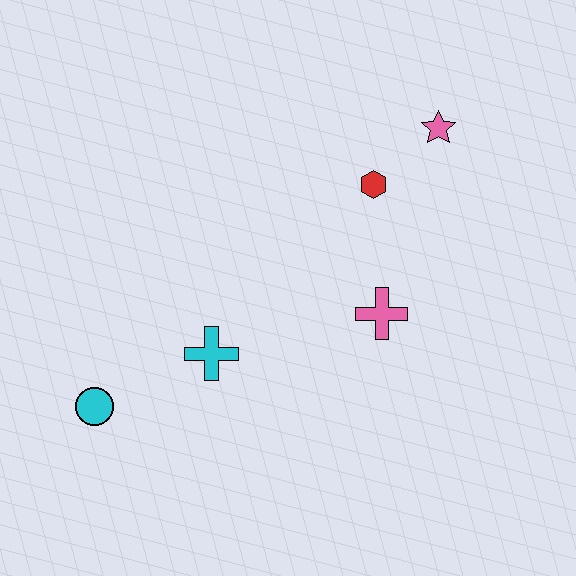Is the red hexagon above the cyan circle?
Yes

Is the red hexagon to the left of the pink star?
Yes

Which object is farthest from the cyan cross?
The pink star is farthest from the cyan cross.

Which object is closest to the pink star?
The red hexagon is closest to the pink star.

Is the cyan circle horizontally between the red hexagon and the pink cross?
No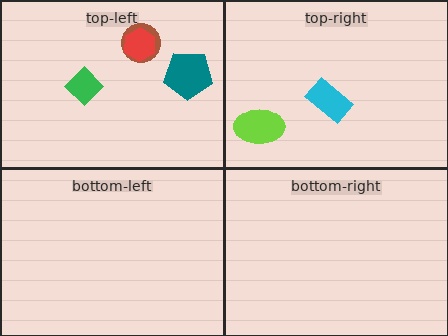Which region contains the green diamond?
The top-left region.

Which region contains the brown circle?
The top-left region.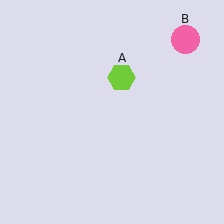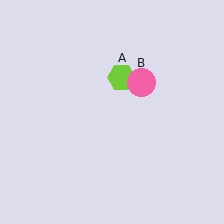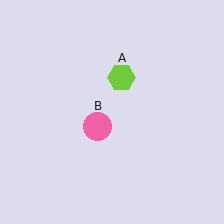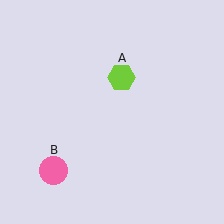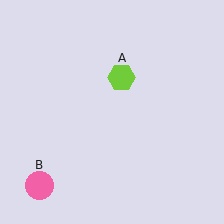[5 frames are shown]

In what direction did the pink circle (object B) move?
The pink circle (object B) moved down and to the left.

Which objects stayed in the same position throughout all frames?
Lime hexagon (object A) remained stationary.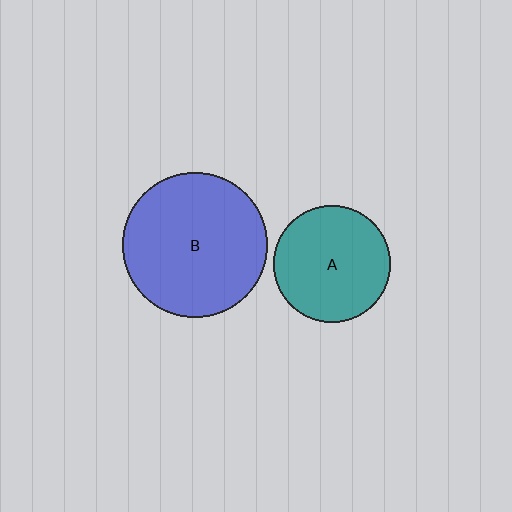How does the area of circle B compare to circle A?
Approximately 1.5 times.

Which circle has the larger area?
Circle B (blue).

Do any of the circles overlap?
No, none of the circles overlap.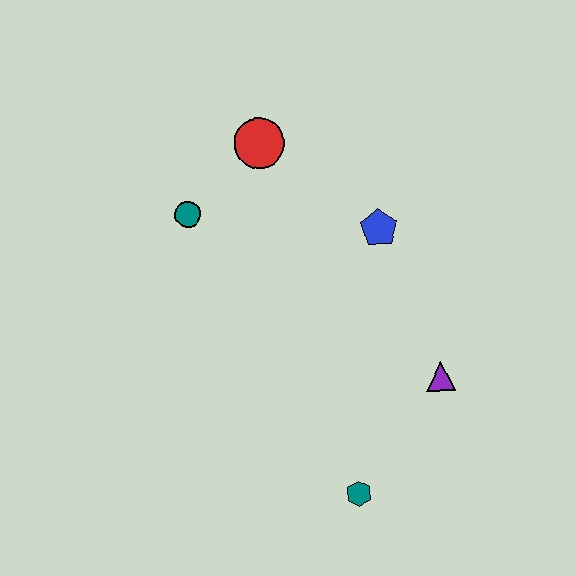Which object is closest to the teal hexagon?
The purple triangle is closest to the teal hexagon.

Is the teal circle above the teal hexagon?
Yes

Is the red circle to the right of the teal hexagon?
No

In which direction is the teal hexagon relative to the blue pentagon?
The teal hexagon is below the blue pentagon.